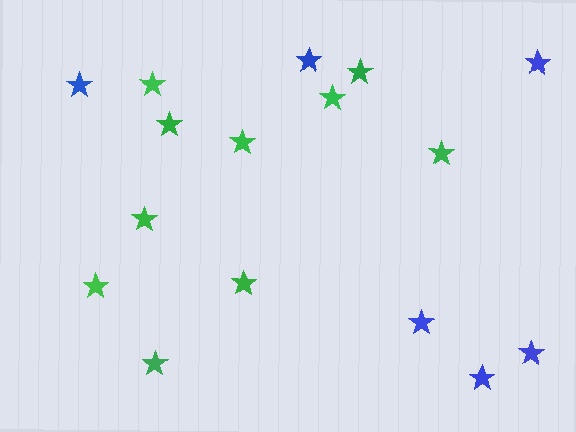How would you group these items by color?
There are 2 groups: one group of green stars (10) and one group of blue stars (6).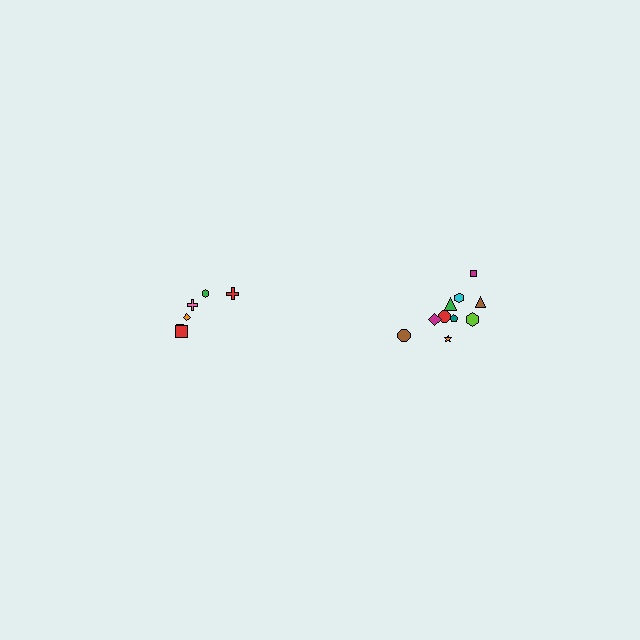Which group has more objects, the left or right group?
The right group.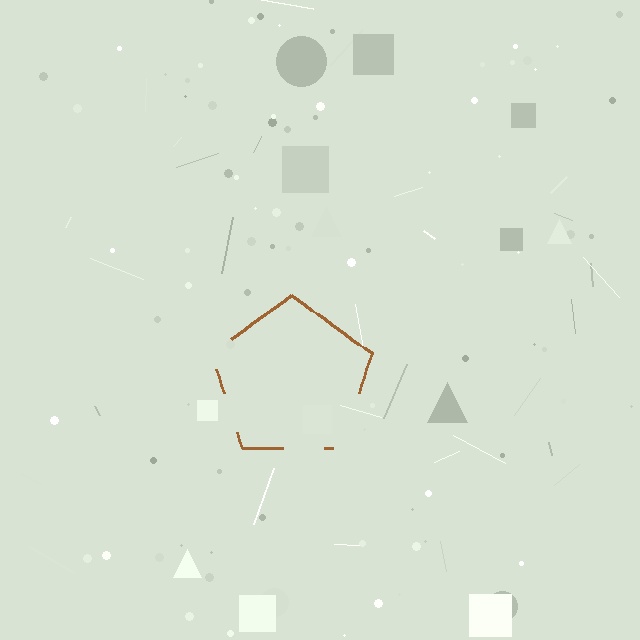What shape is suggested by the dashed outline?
The dashed outline suggests a pentagon.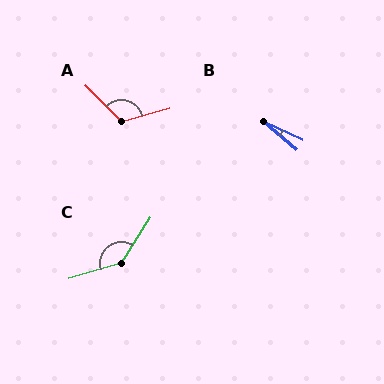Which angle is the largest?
C, at approximately 139 degrees.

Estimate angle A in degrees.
Approximately 120 degrees.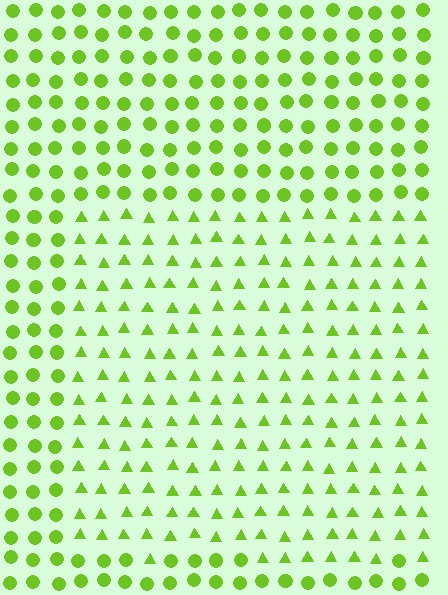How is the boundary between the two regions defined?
The boundary is defined by a change in element shape: triangles inside vs. circles outside. All elements share the same color and spacing.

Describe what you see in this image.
The image is filled with small lime elements arranged in a uniform grid. A rectangle-shaped region contains triangles, while the surrounding area contains circles. The boundary is defined purely by the change in element shape.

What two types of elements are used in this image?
The image uses triangles inside the rectangle region and circles outside it.